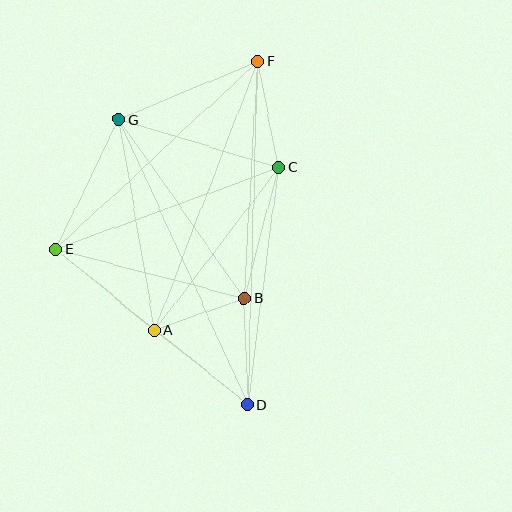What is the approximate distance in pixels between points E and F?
The distance between E and F is approximately 276 pixels.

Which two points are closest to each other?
Points A and B are closest to each other.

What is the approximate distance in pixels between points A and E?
The distance between A and E is approximately 127 pixels.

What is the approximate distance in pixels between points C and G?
The distance between C and G is approximately 167 pixels.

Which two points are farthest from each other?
Points D and F are farthest from each other.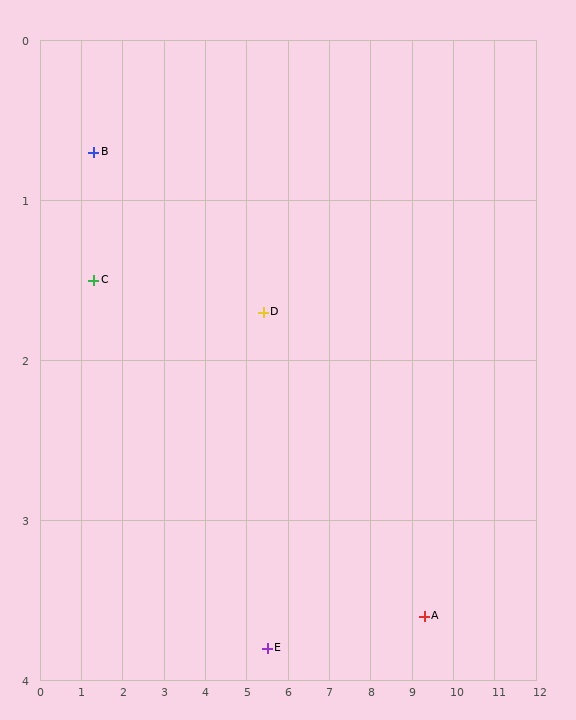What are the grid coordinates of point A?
Point A is at approximately (9.3, 3.6).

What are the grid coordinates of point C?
Point C is at approximately (1.3, 1.5).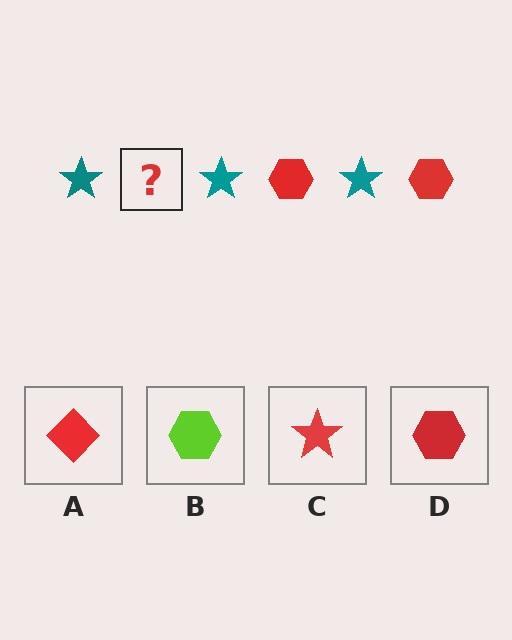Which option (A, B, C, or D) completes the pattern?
D.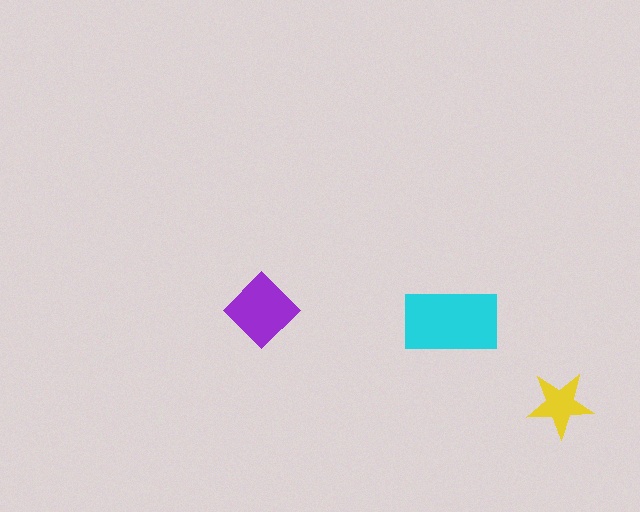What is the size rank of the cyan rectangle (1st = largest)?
1st.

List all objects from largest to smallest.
The cyan rectangle, the purple diamond, the yellow star.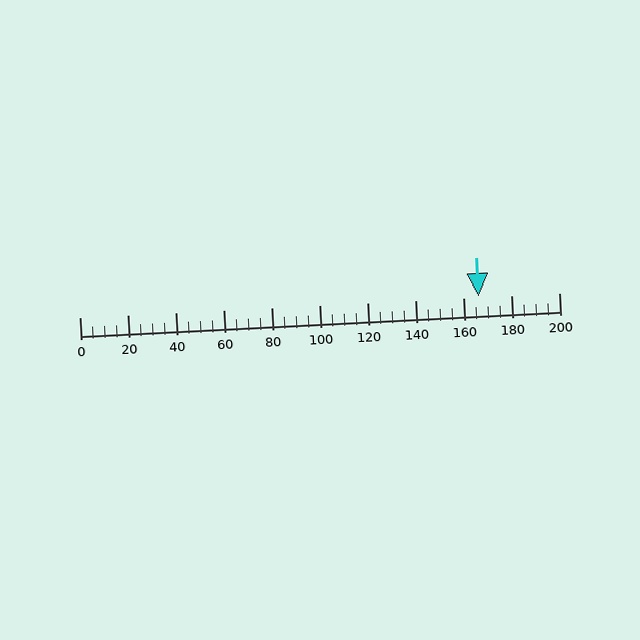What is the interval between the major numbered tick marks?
The major tick marks are spaced 20 units apart.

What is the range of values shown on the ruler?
The ruler shows values from 0 to 200.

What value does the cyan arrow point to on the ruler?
The cyan arrow points to approximately 167.